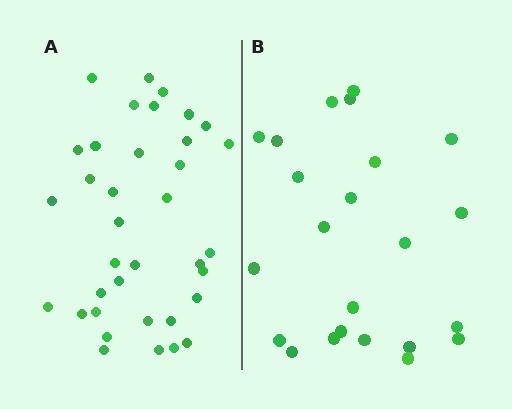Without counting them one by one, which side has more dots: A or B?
Region A (the left region) has more dots.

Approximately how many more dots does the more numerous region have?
Region A has approximately 15 more dots than region B.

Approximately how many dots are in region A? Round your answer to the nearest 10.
About 40 dots. (The exact count is 36, which rounds to 40.)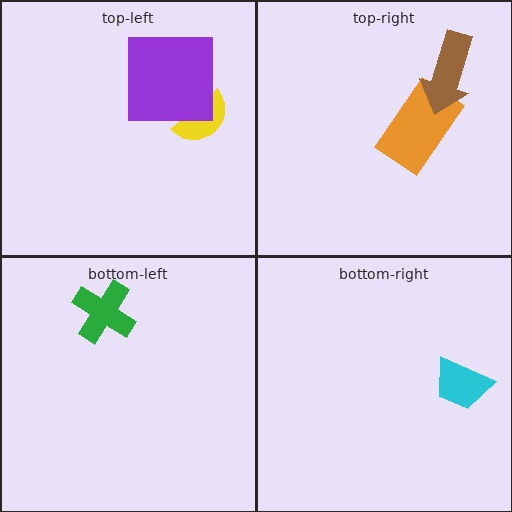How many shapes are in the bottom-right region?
1.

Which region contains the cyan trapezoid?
The bottom-right region.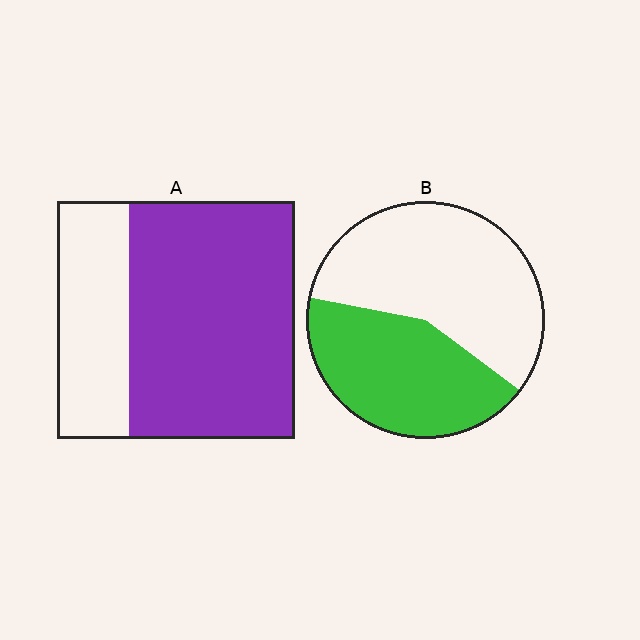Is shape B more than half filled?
No.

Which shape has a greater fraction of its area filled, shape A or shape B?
Shape A.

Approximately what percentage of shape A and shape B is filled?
A is approximately 70% and B is approximately 45%.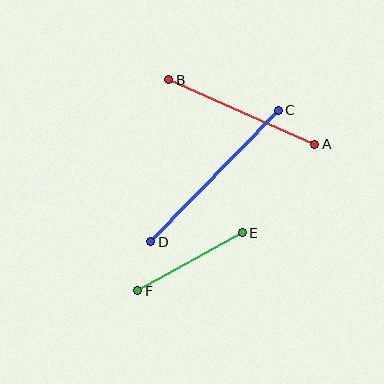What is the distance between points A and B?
The distance is approximately 160 pixels.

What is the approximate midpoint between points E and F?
The midpoint is at approximately (190, 262) pixels.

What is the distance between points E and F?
The distance is approximately 119 pixels.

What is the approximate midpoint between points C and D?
The midpoint is at approximately (214, 176) pixels.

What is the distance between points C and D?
The distance is approximately 183 pixels.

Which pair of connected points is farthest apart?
Points C and D are farthest apart.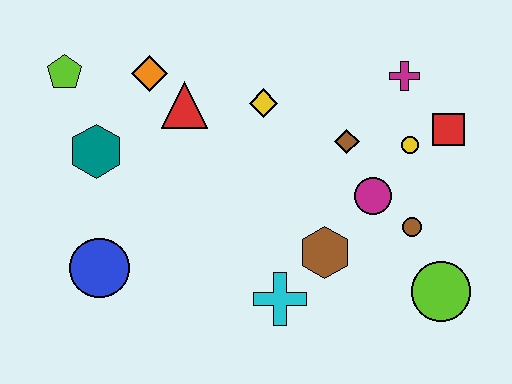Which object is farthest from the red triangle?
The lime circle is farthest from the red triangle.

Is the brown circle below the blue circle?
No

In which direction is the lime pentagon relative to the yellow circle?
The lime pentagon is to the left of the yellow circle.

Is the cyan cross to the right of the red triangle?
Yes